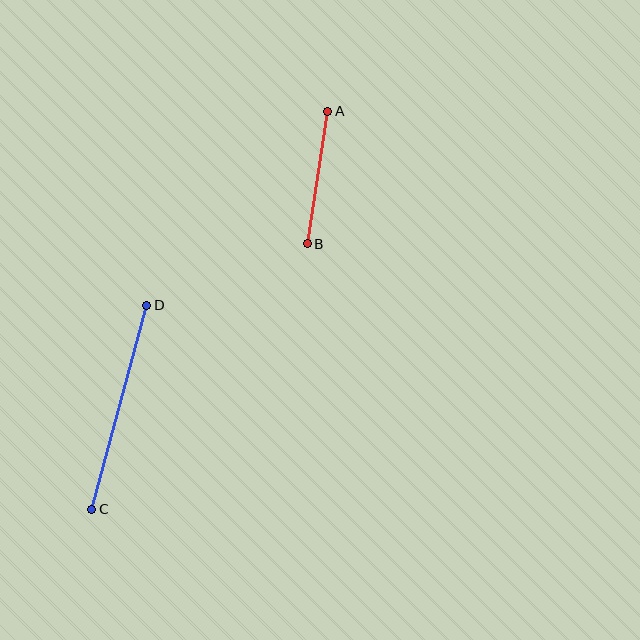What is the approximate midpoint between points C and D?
The midpoint is at approximately (119, 407) pixels.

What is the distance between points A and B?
The distance is approximately 134 pixels.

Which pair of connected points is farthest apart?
Points C and D are farthest apart.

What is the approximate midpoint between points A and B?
The midpoint is at approximately (317, 177) pixels.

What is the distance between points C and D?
The distance is approximately 211 pixels.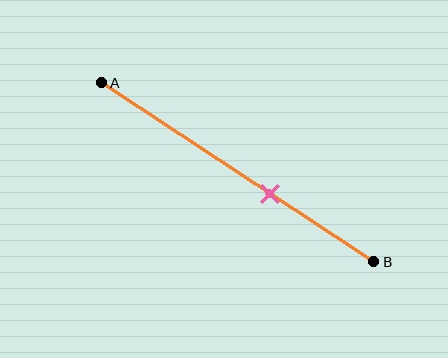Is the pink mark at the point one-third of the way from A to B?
No, the mark is at about 60% from A, not at the 33% one-third point.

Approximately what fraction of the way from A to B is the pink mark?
The pink mark is approximately 60% of the way from A to B.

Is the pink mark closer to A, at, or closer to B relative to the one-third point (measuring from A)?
The pink mark is closer to point B than the one-third point of segment AB.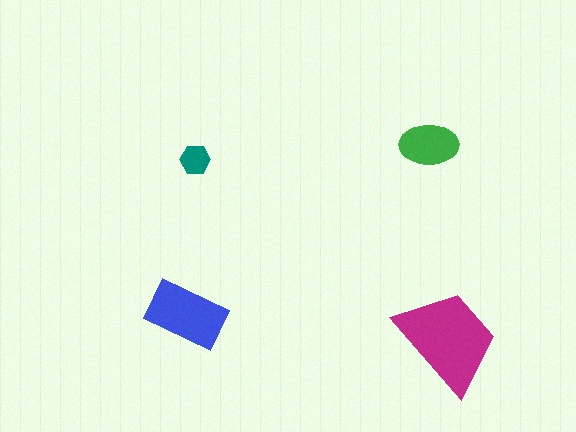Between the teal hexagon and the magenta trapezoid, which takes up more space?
The magenta trapezoid.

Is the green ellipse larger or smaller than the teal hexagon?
Larger.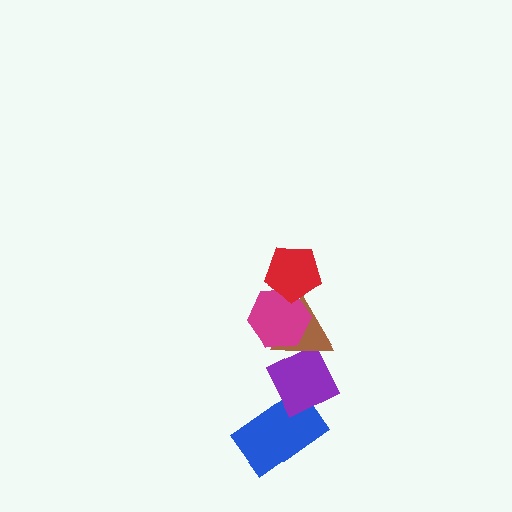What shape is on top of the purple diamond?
The brown triangle is on top of the purple diamond.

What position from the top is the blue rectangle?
The blue rectangle is 5th from the top.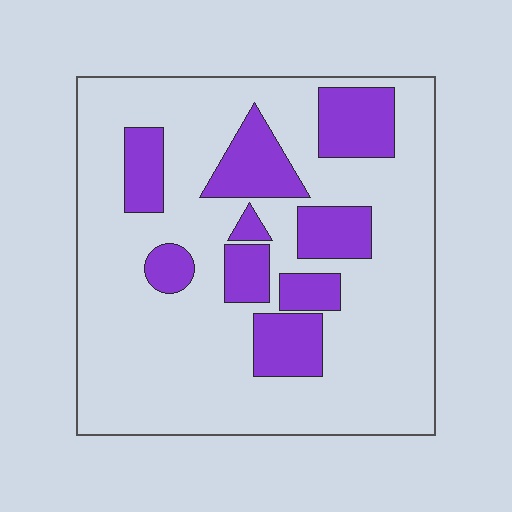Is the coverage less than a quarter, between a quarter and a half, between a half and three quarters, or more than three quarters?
Less than a quarter.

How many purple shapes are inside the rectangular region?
9.